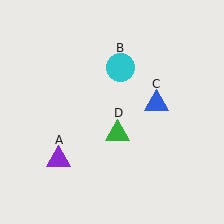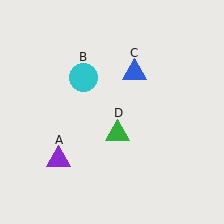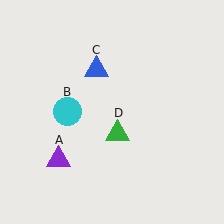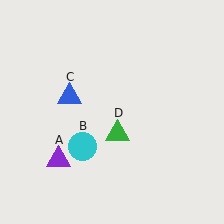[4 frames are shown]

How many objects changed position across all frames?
2 objects changed position: cyan circle (object B), blue triangle (object C).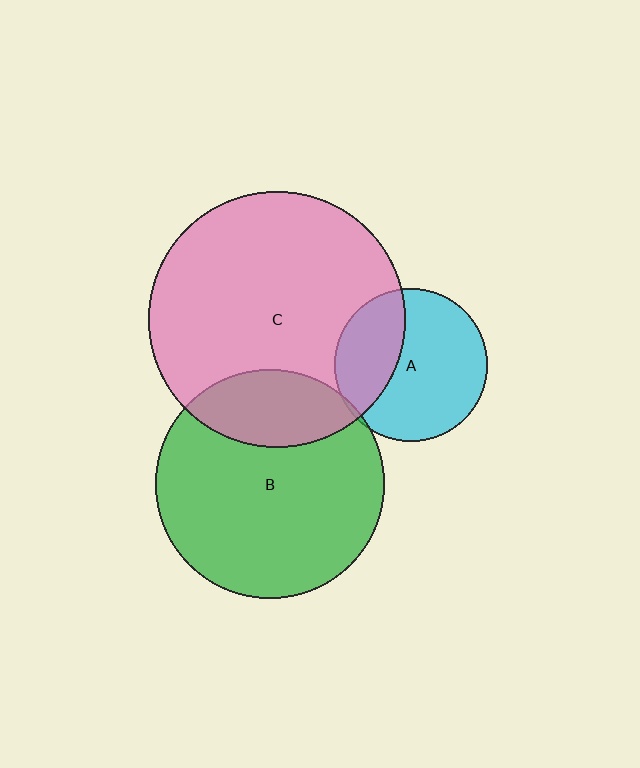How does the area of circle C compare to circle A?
Approximately 2.8 times.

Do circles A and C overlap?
Yes.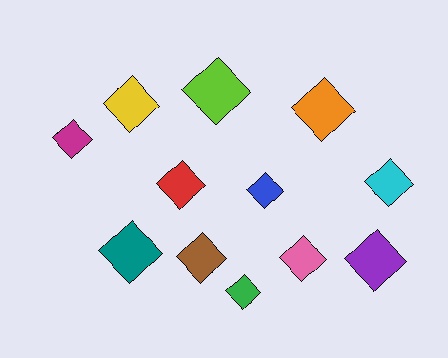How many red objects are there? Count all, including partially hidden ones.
There is 1 red object.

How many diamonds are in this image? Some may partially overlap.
There are 12 diamonds.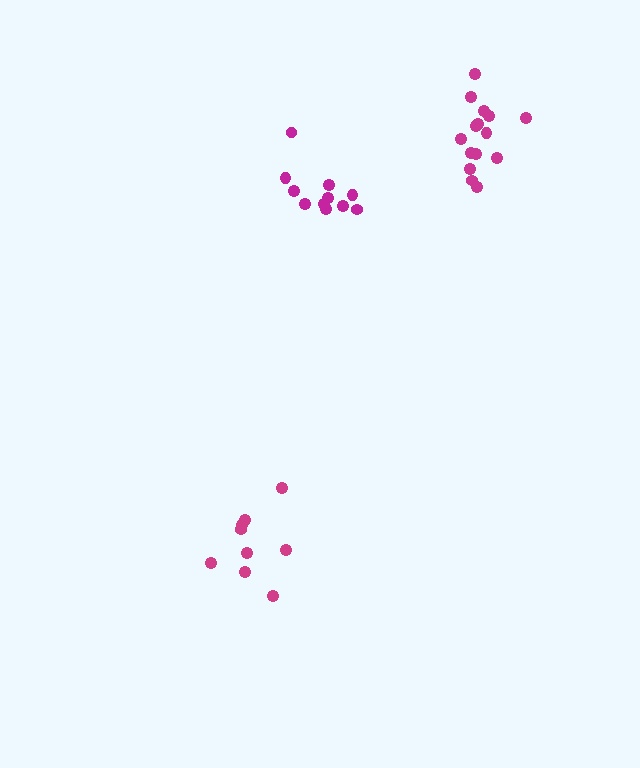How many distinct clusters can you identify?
There are 3 distinct clusters.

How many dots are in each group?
Group 1: 9 dots, Group 2: 11 dots, Group 3: 15 dots (35 total).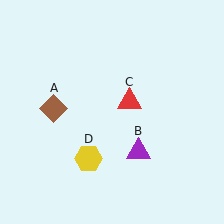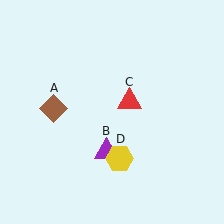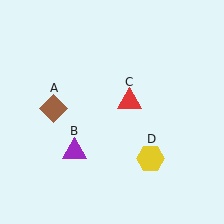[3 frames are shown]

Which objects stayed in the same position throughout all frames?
Brown diamond (object A) and red triangle (object C) remained stationary.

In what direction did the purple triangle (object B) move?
The purple triangle (object B) moved left.